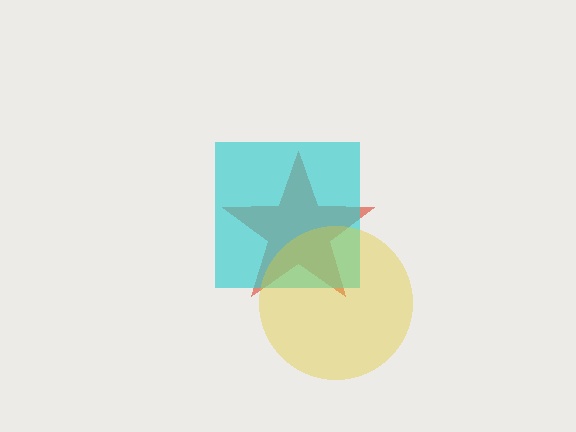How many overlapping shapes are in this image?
There are 3 overlapping shapes in the image.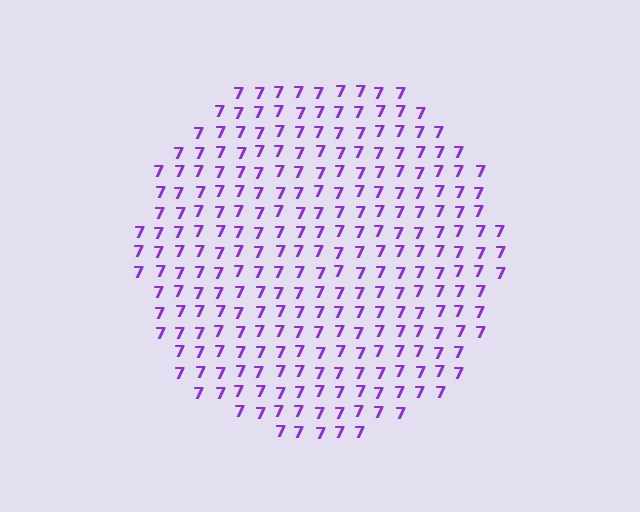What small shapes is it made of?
It is made of small digit 7's.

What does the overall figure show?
The overall figure shows a circle.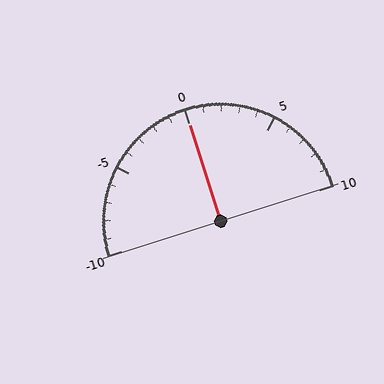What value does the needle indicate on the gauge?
The needle indicates approximately 0.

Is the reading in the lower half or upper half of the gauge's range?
The reading is in the upper half of the range (-10 to 10).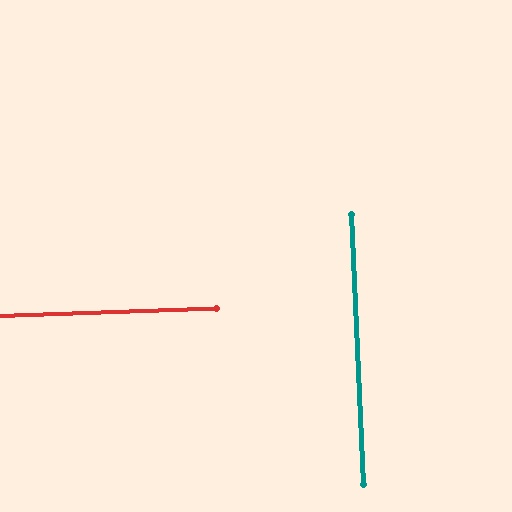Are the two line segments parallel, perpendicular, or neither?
Perpendicular — they meet at approximately 89°.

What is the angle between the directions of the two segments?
Approximately 89 degrees.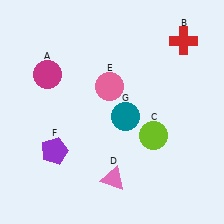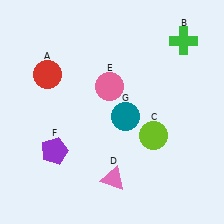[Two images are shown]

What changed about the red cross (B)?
In Image 1, B is red. In Image 2, it changed to green.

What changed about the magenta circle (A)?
In Image 1, A is magenta. In Image 2, it changed to red.